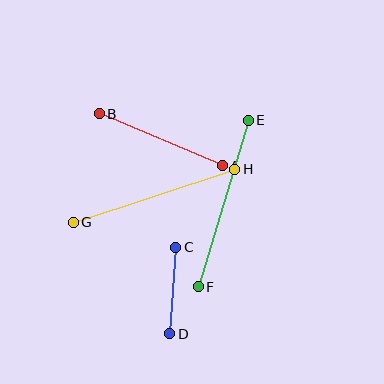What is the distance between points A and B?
The distance is approximately 133 pixels.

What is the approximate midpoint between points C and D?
The midpoint is at approximately (173, 291) pixels.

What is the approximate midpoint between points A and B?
The midpoint is at approximately (161, 140) pixels.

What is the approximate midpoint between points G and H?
The midpoint is at approximately (154, 196) pixels.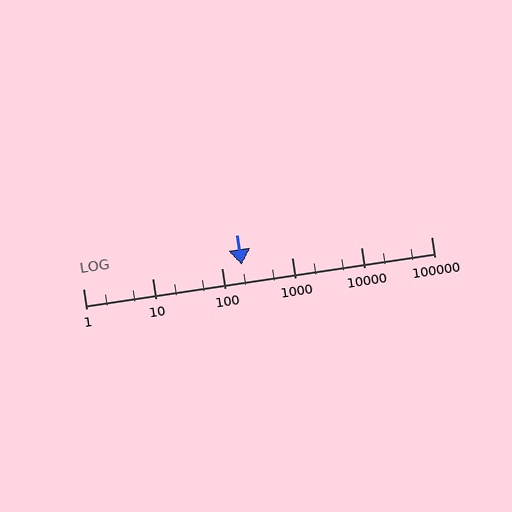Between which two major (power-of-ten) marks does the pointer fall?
The pointer is between 100 and 1000.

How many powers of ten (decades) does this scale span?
The scale spans 5 decades, from 1 to 100000.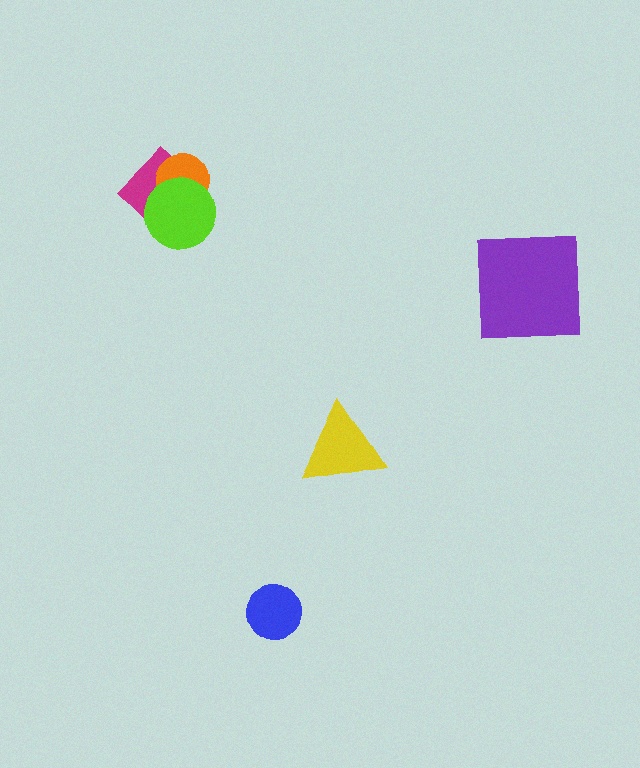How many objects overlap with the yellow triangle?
0 objects overlap with the yellow triangle.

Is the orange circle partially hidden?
Yes, it is partially covered by another shape.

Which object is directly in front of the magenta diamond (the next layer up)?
The orange circle is directly in front of the magenta diamond.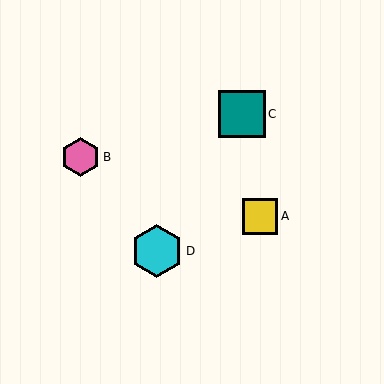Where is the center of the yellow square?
The center of the yellow square is at (260, 216).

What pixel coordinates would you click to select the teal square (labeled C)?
Click at (242, 114) to select the teal square C.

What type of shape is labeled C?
Shape C is a teal square.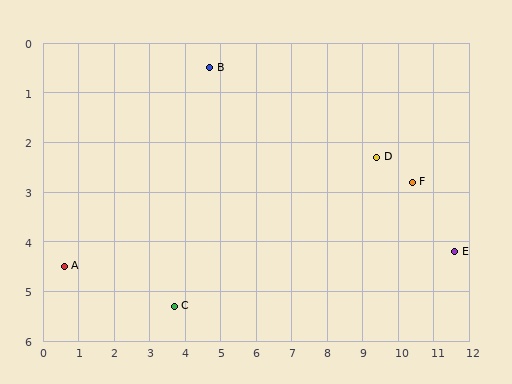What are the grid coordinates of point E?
Point E is at approximately (11.6, 4.2).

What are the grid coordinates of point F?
Point F is at approximately (10.4, 2.8).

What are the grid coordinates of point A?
Point A is at approximately (0.6, 4.5).